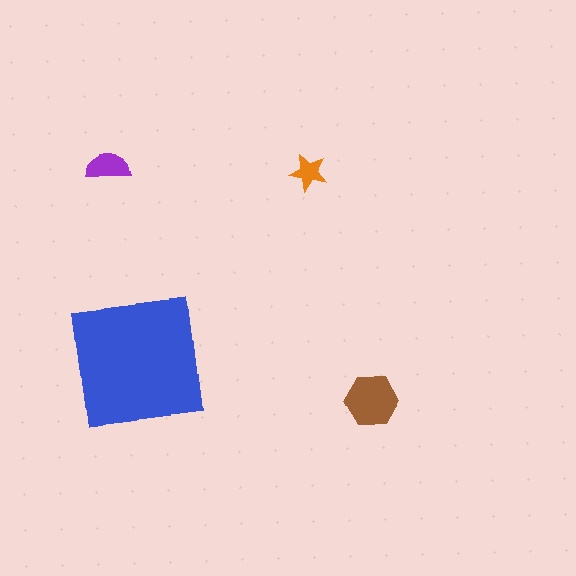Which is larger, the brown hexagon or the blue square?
The blue square.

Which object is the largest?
The blue square.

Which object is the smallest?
The orange star.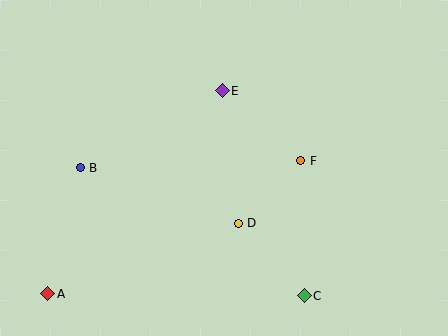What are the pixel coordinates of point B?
Point B is at (80, 168).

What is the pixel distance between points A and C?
The distance between A and C is 257 pixels.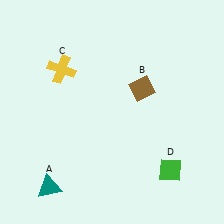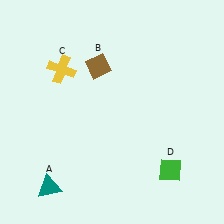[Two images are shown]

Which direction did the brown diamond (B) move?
The brown diamond (B) moved left.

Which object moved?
The brown diamond (B) moved left.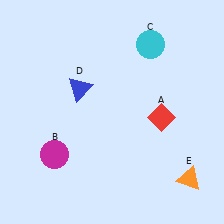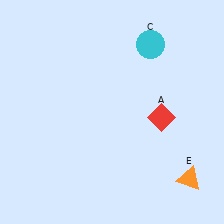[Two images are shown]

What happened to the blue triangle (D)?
The blue triangle (D) was removed in Image 2. It was in the top-left area of Image 1.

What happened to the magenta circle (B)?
The magenta circle (B) was removed in Image 2. It was in the bottom-left area of Image 1.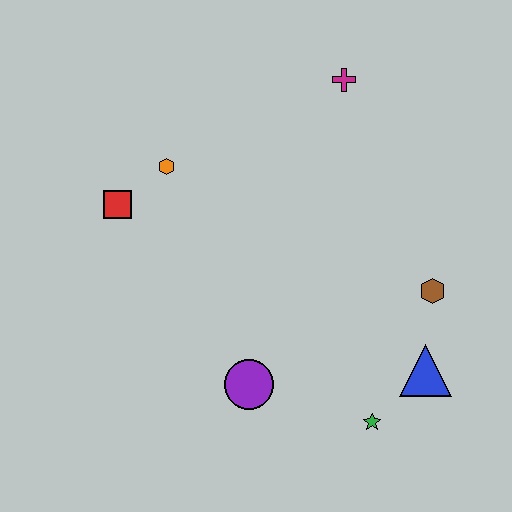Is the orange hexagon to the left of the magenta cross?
Yes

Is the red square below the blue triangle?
No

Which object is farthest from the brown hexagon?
The red square is farthest from the brown hexagon.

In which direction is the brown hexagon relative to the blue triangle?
The brown hexagon is above the blue triangle.